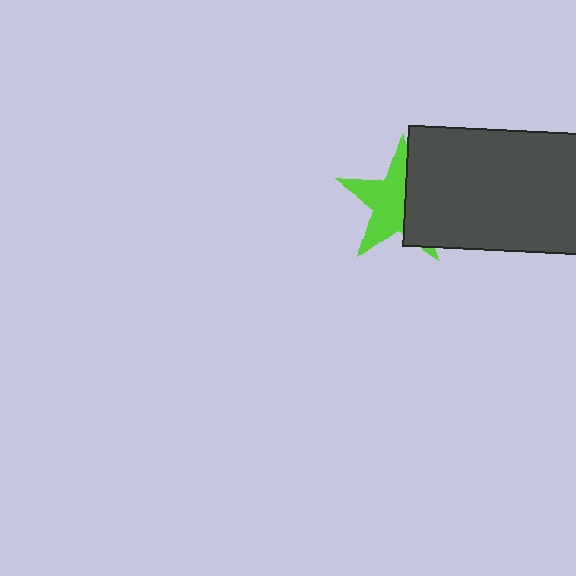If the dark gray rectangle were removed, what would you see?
You would see the complete lime star.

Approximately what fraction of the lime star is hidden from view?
Roughly 43% of the lime star is hidden behind the dark gray rectangle.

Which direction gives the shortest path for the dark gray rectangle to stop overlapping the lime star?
Moving right gives the shortest separation.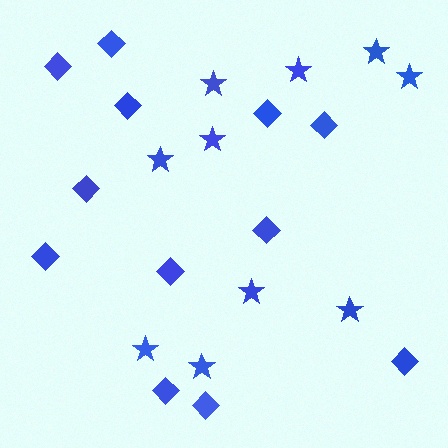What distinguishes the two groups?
There are 2 groups: one group of stars (10) and one group of diamonds (12).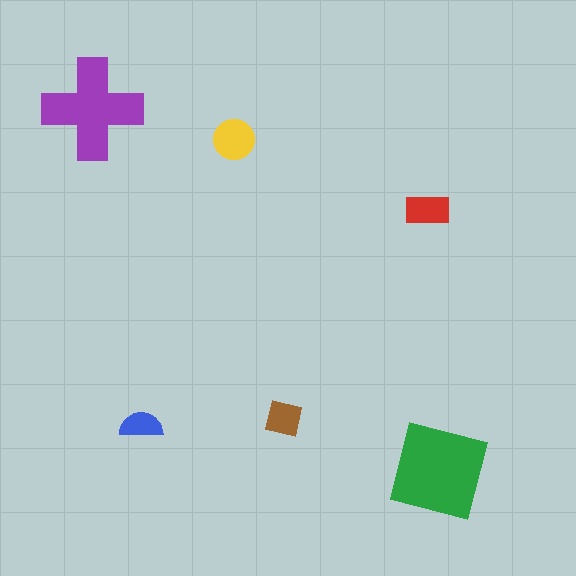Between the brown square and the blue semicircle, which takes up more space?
The brown square.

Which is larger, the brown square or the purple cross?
The purple cross.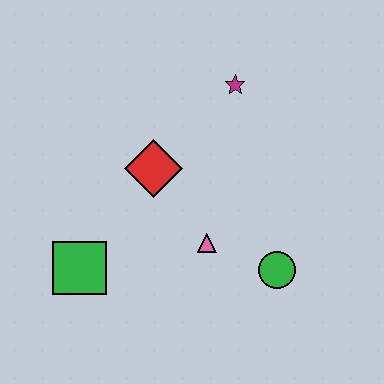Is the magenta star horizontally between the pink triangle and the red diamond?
No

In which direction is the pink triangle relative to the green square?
The pink triangle is to the right of the green square.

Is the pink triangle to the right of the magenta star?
No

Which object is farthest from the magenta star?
The green square is farthest from the magenta star.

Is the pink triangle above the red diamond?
No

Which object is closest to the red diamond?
The pink triangle is closest to the red diamond.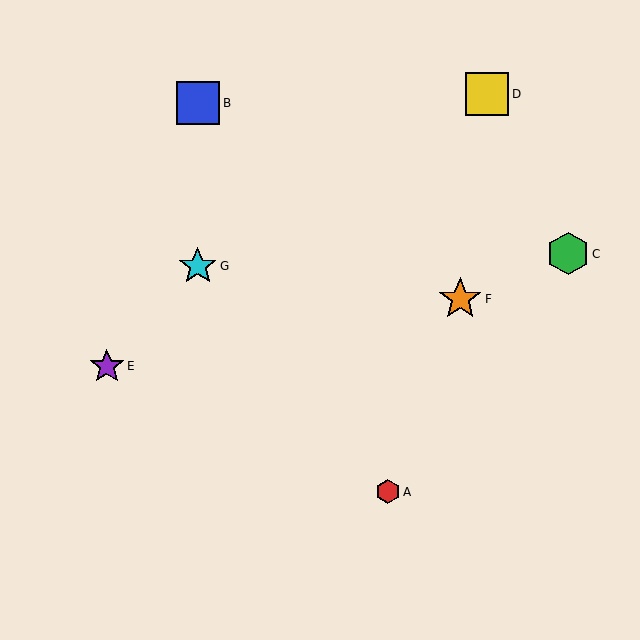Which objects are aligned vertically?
Objects B, G are aligned vertically.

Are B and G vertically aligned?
Yes, both are at x≈198.